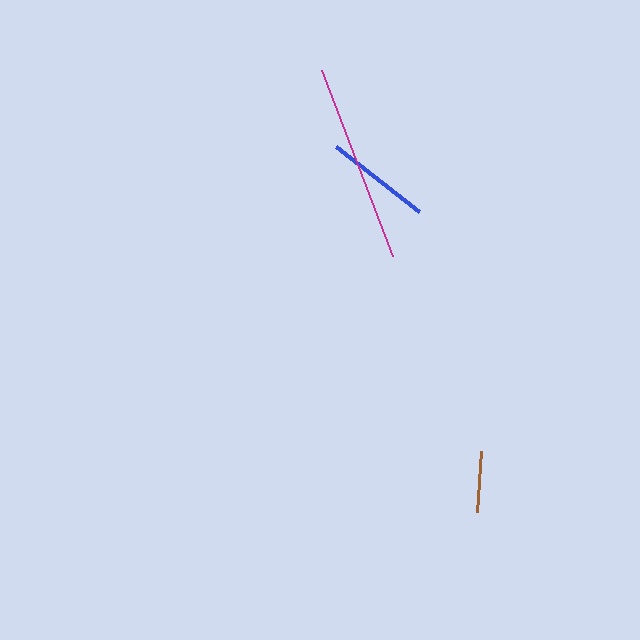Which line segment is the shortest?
The brown line is the shortest at approximately 61 pixels.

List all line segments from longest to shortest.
From longest to shortest: magenta, blue, brown.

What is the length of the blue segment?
The blue segment is approximately 105 pixels long.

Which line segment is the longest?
The magenta line is the longest at approximately 199 pixels.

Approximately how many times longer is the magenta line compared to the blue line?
The magenta line is approximately 1.9 times the length of the blue line.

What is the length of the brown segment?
The brown segment is approximately 61 pixels long.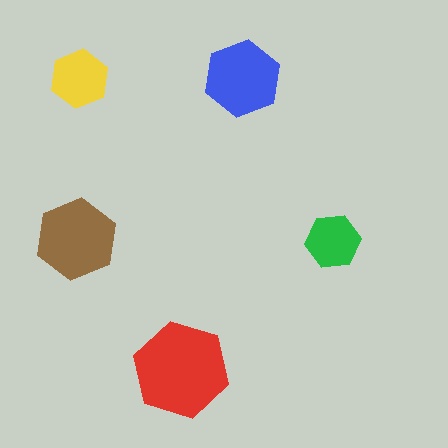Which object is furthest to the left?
The brown hexagon is leftmost.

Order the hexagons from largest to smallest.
the red one, the brown one, the blue one, the yellow one, the green one.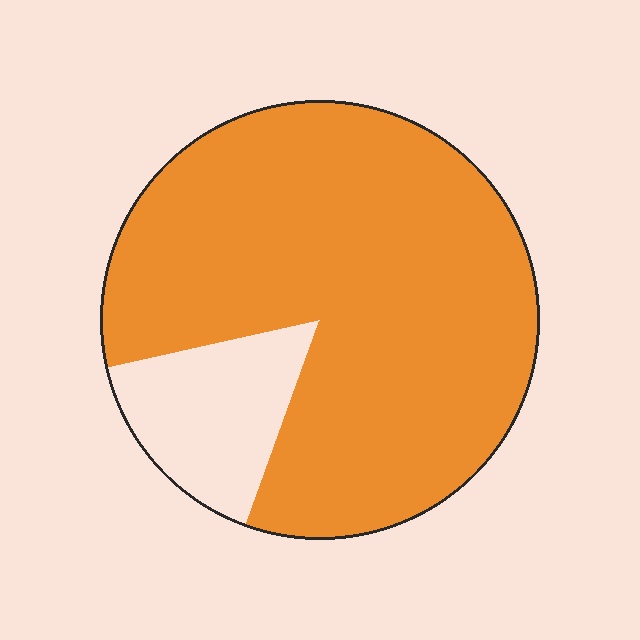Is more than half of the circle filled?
Yes.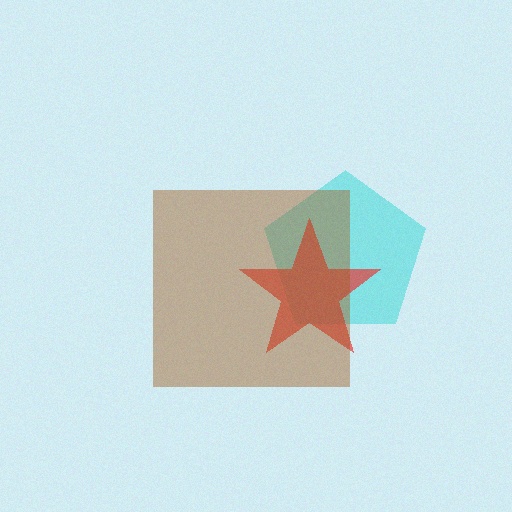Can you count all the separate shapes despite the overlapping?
Yes, there are 3 separate shapes.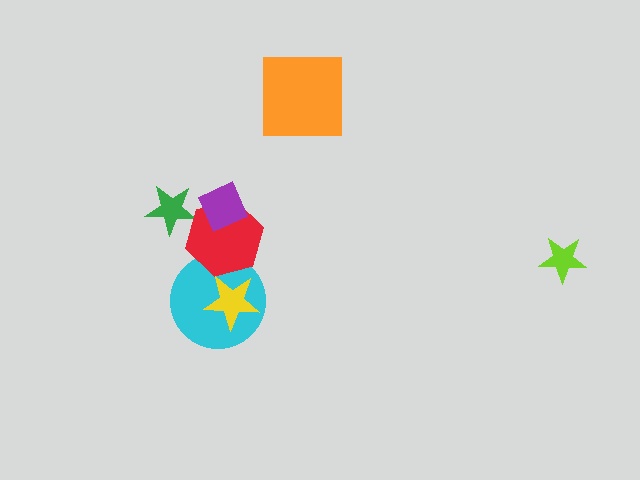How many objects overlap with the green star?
1 object overlaps with the green star.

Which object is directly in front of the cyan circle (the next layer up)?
The yellow star is directly in front of the cyan circle.